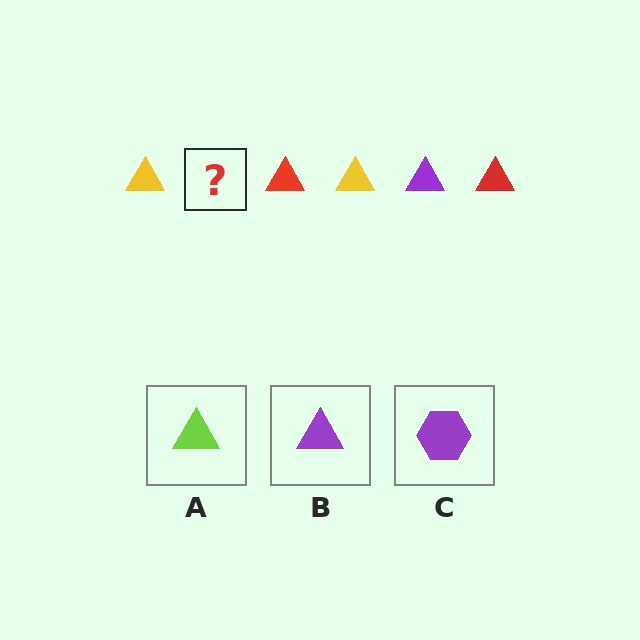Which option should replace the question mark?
Option B.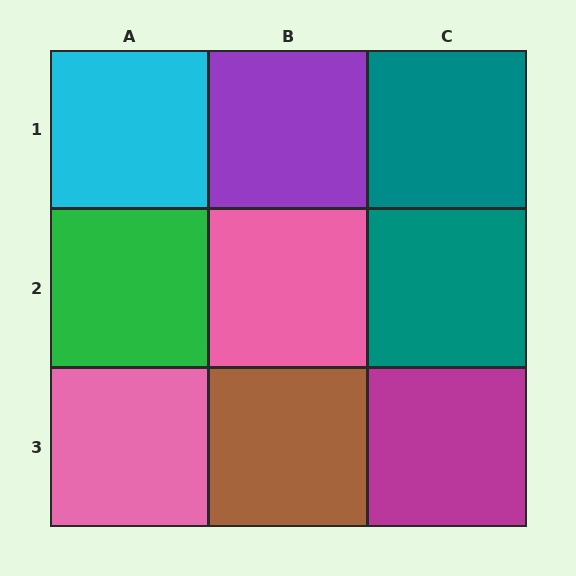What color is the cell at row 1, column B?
Purple.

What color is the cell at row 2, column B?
Pink.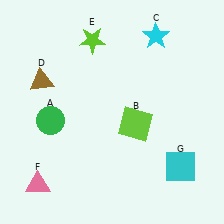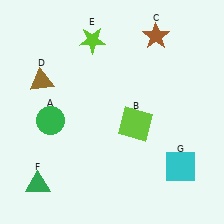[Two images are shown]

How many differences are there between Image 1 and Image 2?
There are 2 differences between the two images.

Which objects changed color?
C changed from cyan to brown. F changed from pink to green.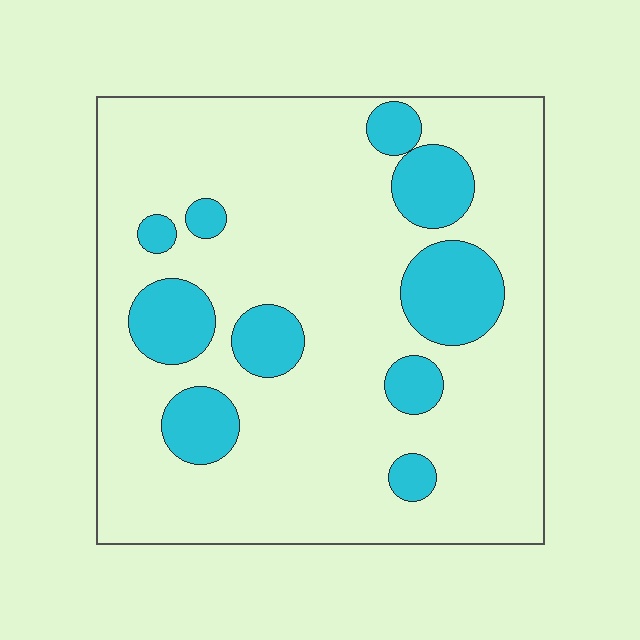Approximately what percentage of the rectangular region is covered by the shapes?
Approximately 20%.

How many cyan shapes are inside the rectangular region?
10.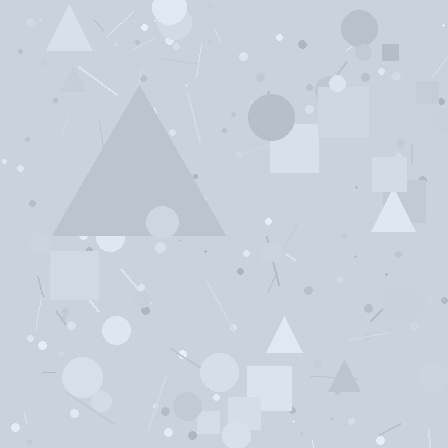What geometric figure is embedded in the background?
A triangle is embedded in the background.